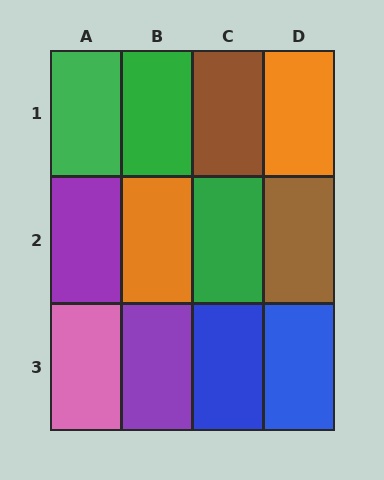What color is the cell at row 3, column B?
Purple.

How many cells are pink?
1 cell is pink.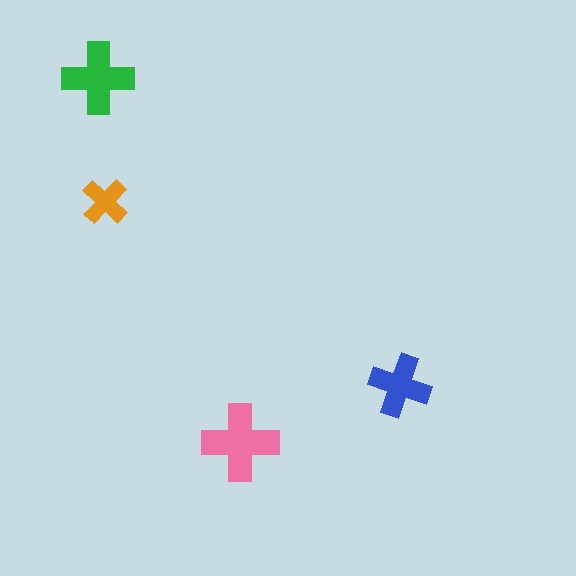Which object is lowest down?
The pink cross is bottommost.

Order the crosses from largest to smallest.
the pink one, the green one, the blue one, the orange one.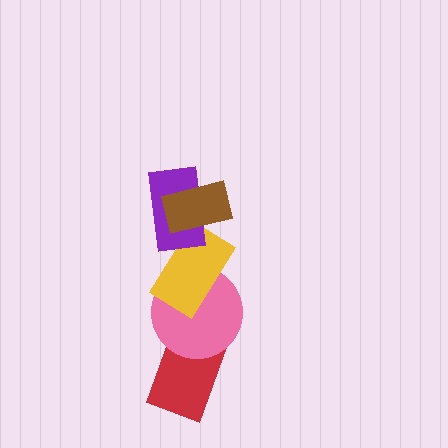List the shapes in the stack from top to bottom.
From top to bottom: the brown rectangle, the purple rectangle, the yellow rectangle, the pink circle, the red rectangle.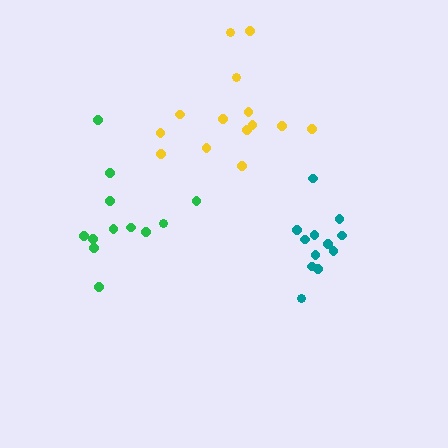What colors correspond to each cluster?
The clusters are colored: yellow, teal, green.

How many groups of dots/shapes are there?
There are 3 groups.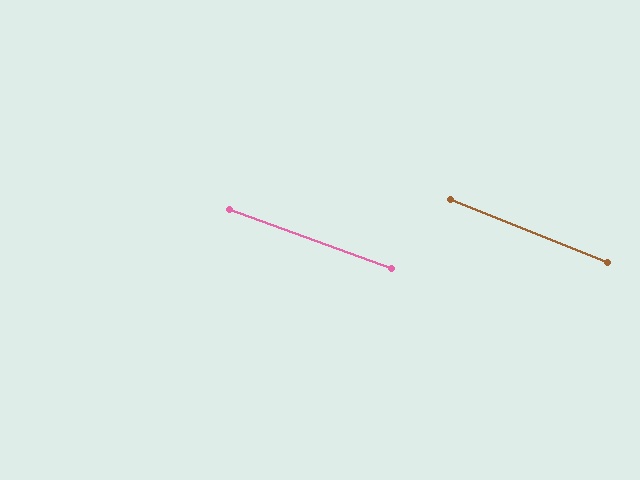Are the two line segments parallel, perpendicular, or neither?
Parallel — their directions differ by only 1.5°.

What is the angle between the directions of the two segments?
Approximately 2 degrees.